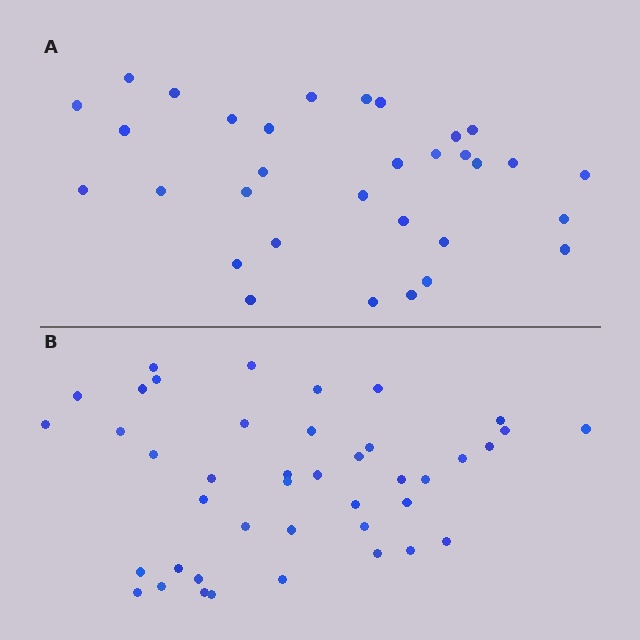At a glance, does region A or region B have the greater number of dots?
Region B (the bottom region) has more dots.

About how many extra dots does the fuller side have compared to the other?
Region B has roughly 10 or so more dots than region A.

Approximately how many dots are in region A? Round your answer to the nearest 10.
About 30 dots. (The exact count is 32, which rounds to 30.)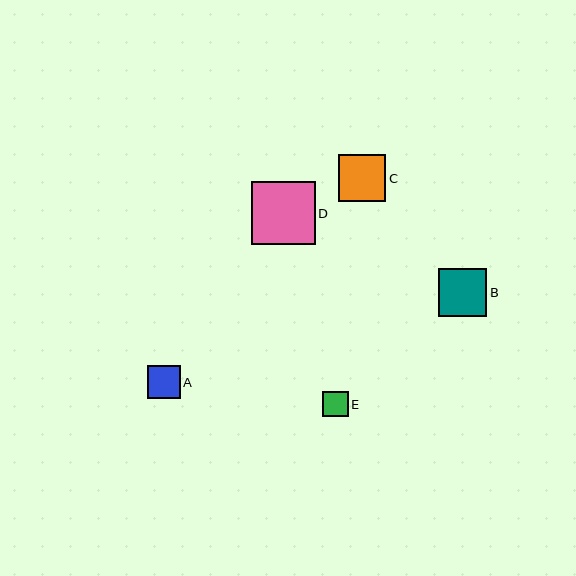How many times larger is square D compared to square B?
Square D is approximately 1.3 times the size of square B.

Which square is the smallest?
Square E is the smallest with a size of approximately 25 pixels.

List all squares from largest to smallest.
From largest to smallest: D, B, C, A, E.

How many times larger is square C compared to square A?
Square C is approximately 1.5 times the size of square A.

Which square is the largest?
Square D is the largest with a size of approximately 63 pixels.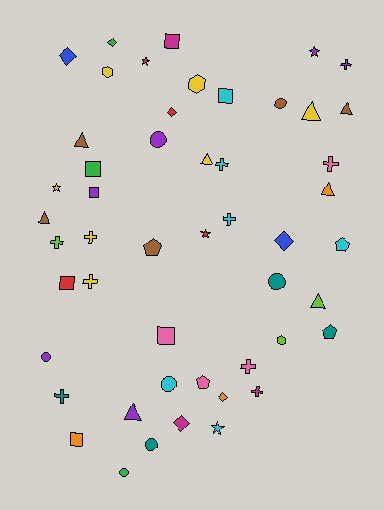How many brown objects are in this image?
There are 5 brown objects.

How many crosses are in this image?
There are 10 crosses.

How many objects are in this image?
There are 50 objects.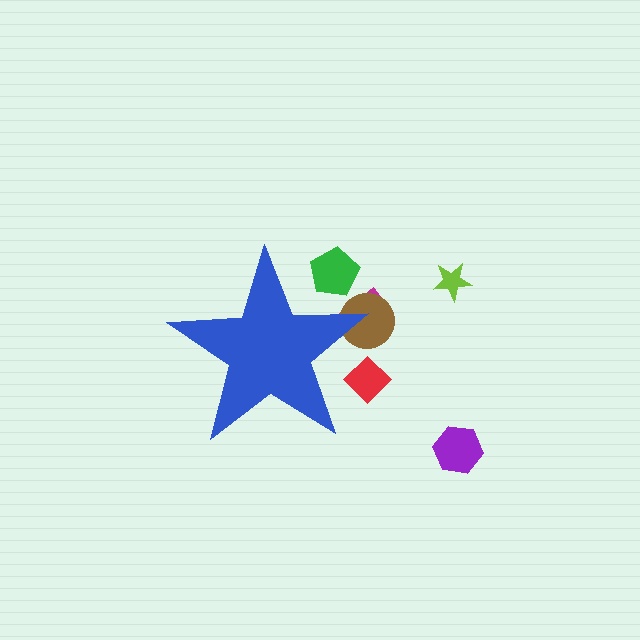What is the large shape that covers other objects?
A blue star.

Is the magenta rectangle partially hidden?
Yes, the magenta rectangle is partially hidden behind the blue star.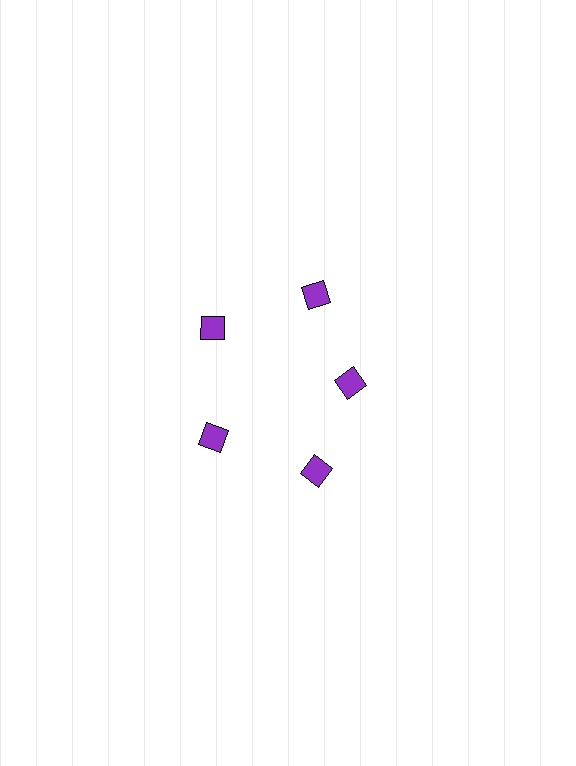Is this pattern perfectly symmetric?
No. The 5 purple diamonds are arranged in a ring, but one element near the 3 o'clock position is pulled inward toward the center, breaking the 5-fold rotational symmetry.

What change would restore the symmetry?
The symmetry would be restored by moving it outward, back onto the ring so that all 5 diamonds sit at equal angles and equal distance from the center.